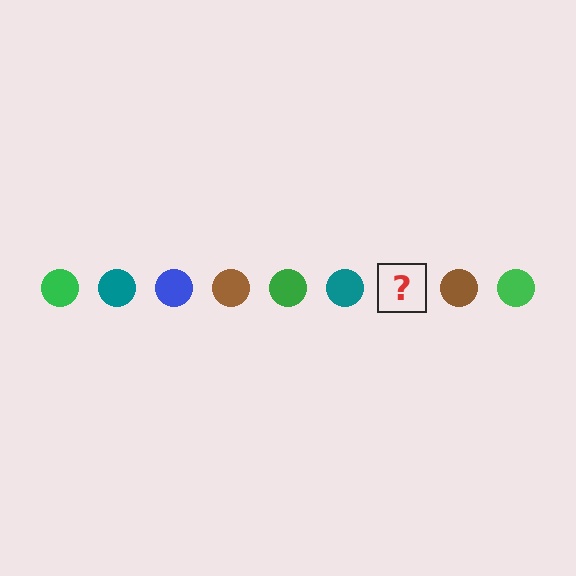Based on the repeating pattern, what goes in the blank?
The blank should be a blue circle.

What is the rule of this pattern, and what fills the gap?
The rule is that the pattern cycles through green, teal, blue, brown circles. The gap should be filled with a blue circle.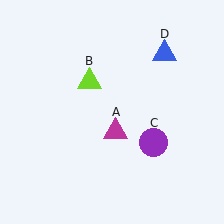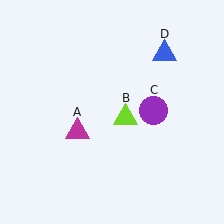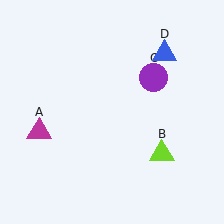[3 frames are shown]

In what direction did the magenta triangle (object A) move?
The magenta triangle (object A) moved left.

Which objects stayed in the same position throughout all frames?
Blue triangle (object D) remained stationary.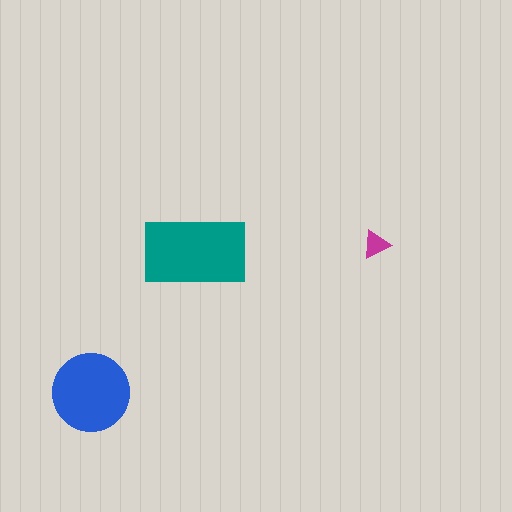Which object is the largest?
The teal rectangle.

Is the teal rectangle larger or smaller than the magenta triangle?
Larger.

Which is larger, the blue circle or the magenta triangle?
The blue circle.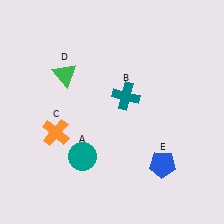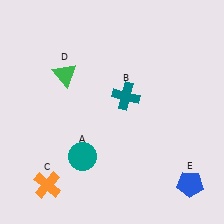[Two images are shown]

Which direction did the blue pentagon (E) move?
The blue pentagon (E) moved right.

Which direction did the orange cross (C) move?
The orange cross (C) moved down.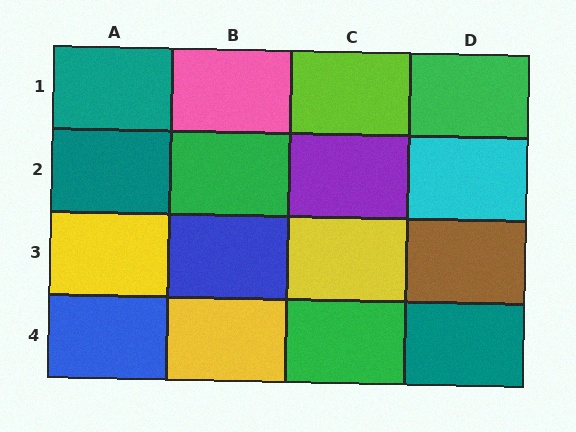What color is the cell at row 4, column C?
Green.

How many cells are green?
3 cells are green.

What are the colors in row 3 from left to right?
Yellow, blue, yellow, brown.